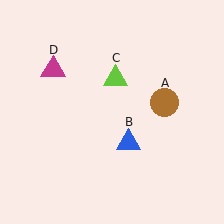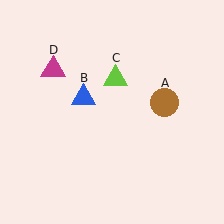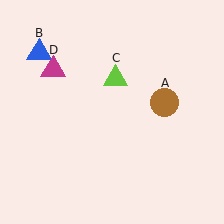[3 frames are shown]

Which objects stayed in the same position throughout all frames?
Brown circle (object A) and lime triangle (object C) and magenta triangle (object D) remained stationary.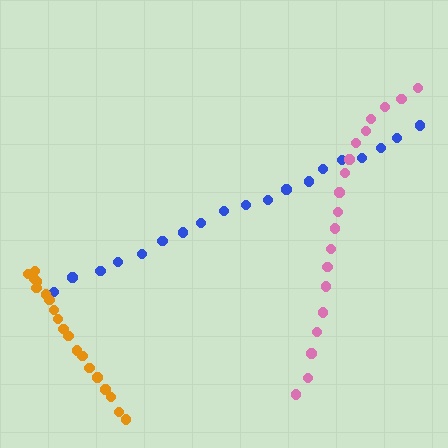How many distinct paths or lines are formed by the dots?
There are 3 distinct paths.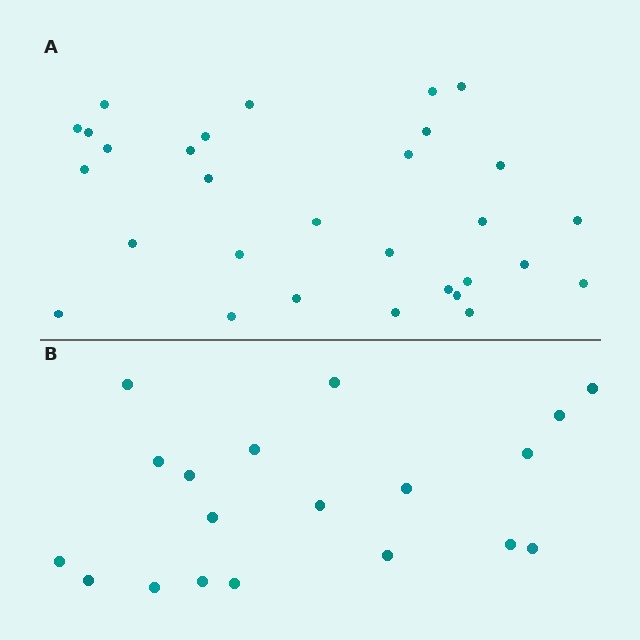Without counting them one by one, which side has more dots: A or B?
Region A (the top region) has more dots.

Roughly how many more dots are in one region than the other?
Region A has roughly 12 or so more dots than region B.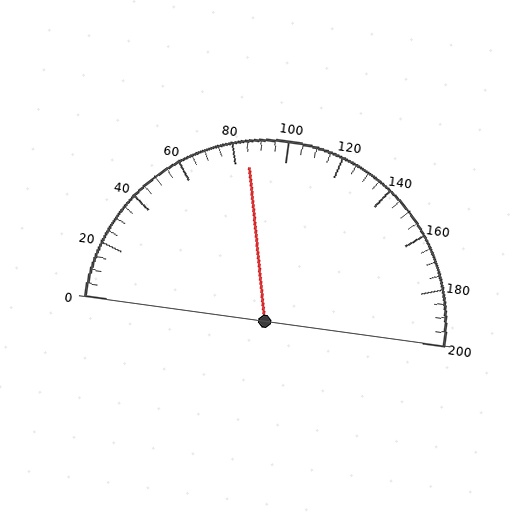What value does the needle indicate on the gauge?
The needle indicates approximately 85.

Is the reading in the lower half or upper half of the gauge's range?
The reading is in the lower half of the range (0 to 200).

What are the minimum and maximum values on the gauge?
The gauge ranges from 0 to 200.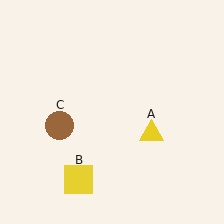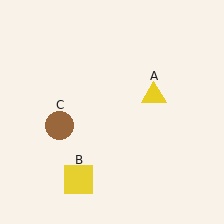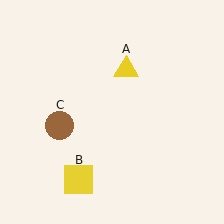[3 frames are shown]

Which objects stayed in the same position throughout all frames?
Yellow square (object B) and brown circle (object C) remained stationary.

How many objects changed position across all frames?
1 object changed position: yellow triangle (object A).